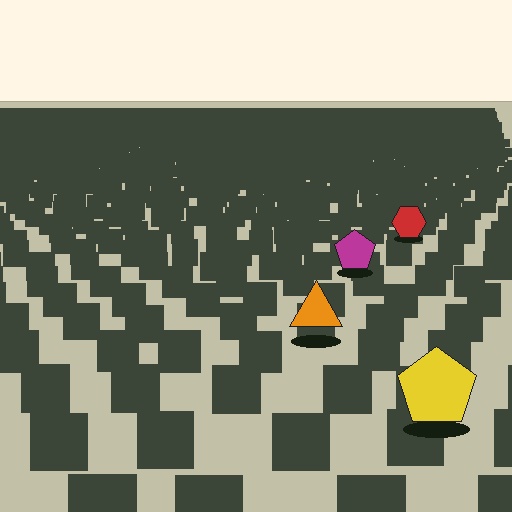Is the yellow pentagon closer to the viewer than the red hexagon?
Yes. The yellow pentagon is closer — you can tell from the texture gradient: the ground texture is coarser near it.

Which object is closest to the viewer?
The yellow pentagon is closest. The texture marks near it are larger and more spread out.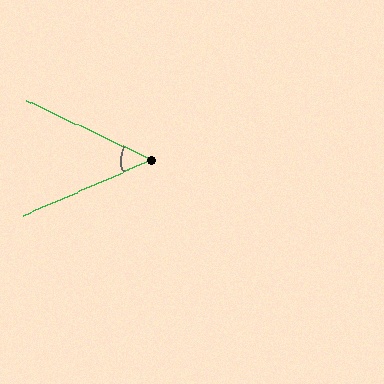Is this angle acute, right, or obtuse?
It is acute.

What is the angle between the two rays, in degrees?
Approximately 49 degrees.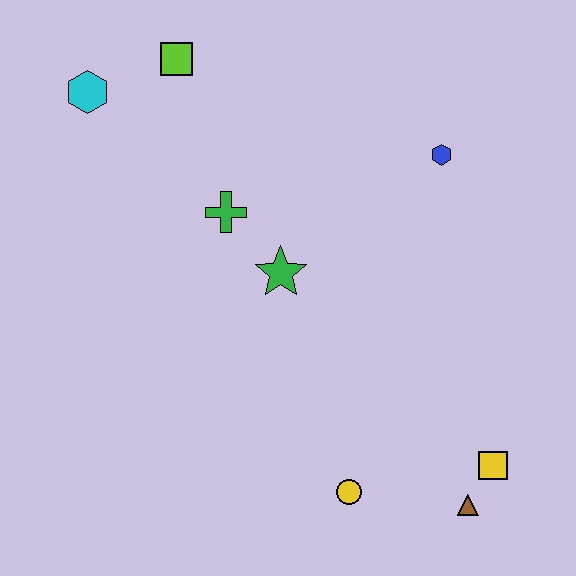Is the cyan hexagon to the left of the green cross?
Yes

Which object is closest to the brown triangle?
The yellow square is closest to the brown triangle.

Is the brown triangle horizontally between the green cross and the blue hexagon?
No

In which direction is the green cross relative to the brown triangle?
The green cross is above the brown triangle.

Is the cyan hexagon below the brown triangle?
No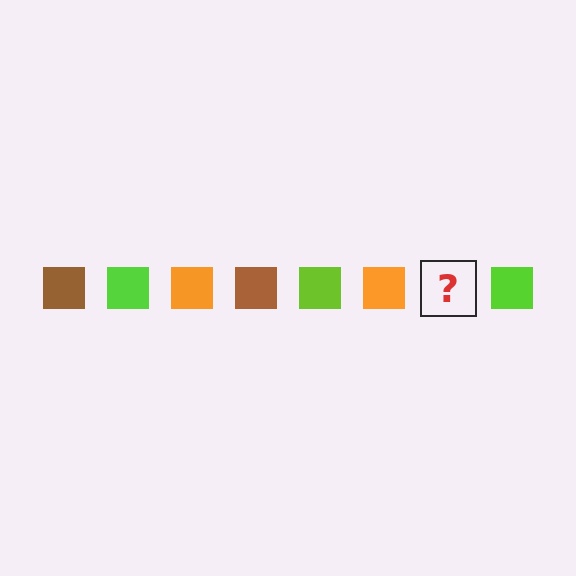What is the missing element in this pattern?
The missing element is a brown square.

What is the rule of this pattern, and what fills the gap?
The rule is that the pattern cycles through brown, lime, orange squares. The gap should be filled with a brown square.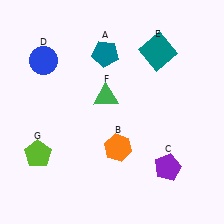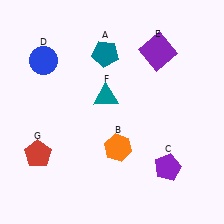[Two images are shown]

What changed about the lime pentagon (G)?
In Image 1, G is lime. In Image 2, it changed to red.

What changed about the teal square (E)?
In Image 1, E is teal. In Image 2, it changed to purple.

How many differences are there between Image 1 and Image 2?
There are 3 differences between the two images.